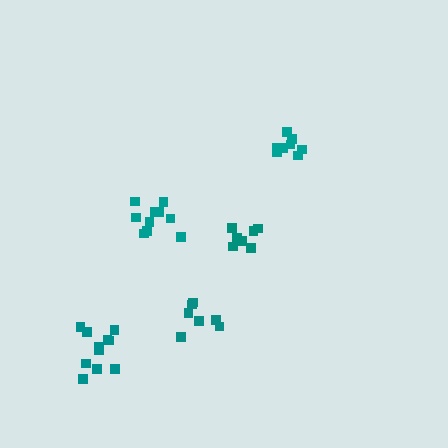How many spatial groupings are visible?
There are 5 spatial groupings.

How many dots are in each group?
Group 1: 7 dots, Group 2: 8 dots, Group 3: 10 dots, Group 4: 11 dots, Group 5: 7 dots (43 total).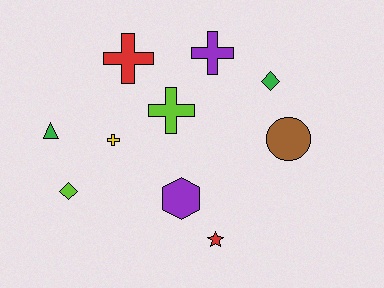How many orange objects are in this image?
There are no orange objects.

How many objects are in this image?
There are 10 objects.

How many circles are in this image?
There is 1 circle.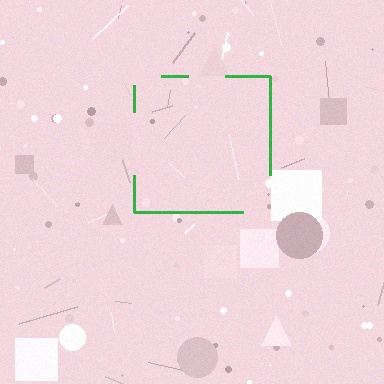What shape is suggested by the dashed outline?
The dashed outline suggests a square.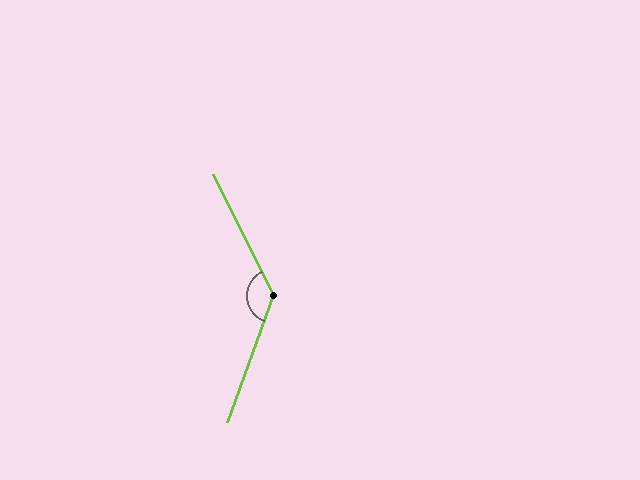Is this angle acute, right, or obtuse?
It is obtuse.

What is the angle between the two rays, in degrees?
Approximately 134 degrees.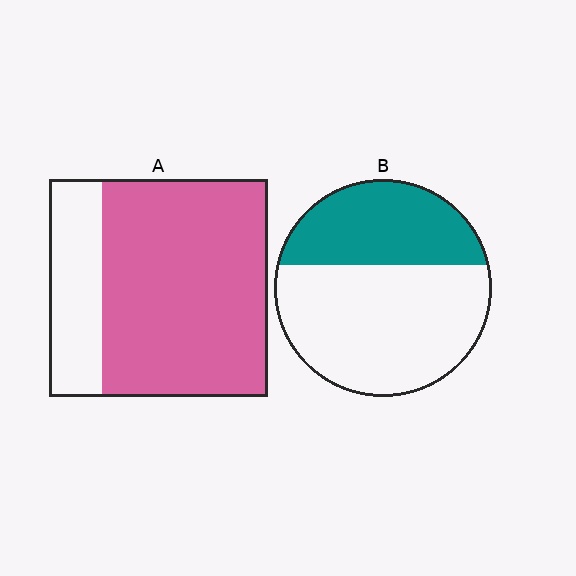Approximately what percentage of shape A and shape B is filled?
A is approximately 75% and B is approximately 35%.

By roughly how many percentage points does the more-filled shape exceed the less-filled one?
By roughly 40 percentage points (A over B).